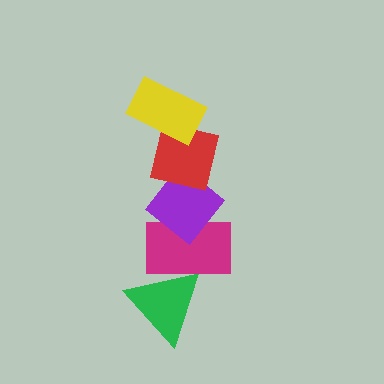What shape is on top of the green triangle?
The magenta rectangle is on top of the green triangle.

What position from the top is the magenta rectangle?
The magenta rectangle is 4th from the top.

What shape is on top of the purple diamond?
The red square is on top of the purple diamond.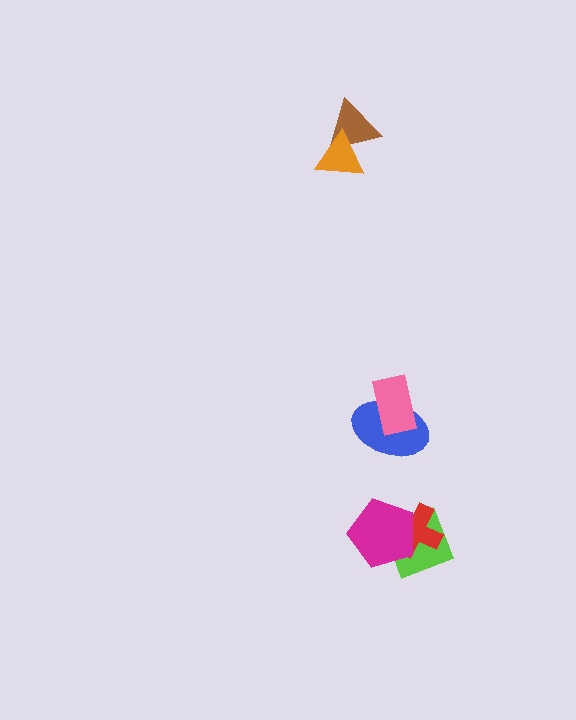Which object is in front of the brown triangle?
The orange triangle is in front of the brown triangle.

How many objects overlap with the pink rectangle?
1 object overlaps with the pink rectangle.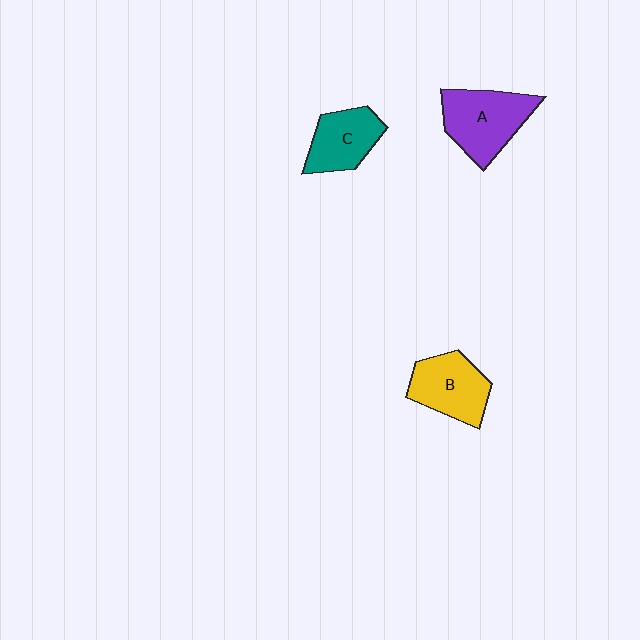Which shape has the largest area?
Shape A (purple).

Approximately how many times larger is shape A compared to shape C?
Approximately 1.3 times.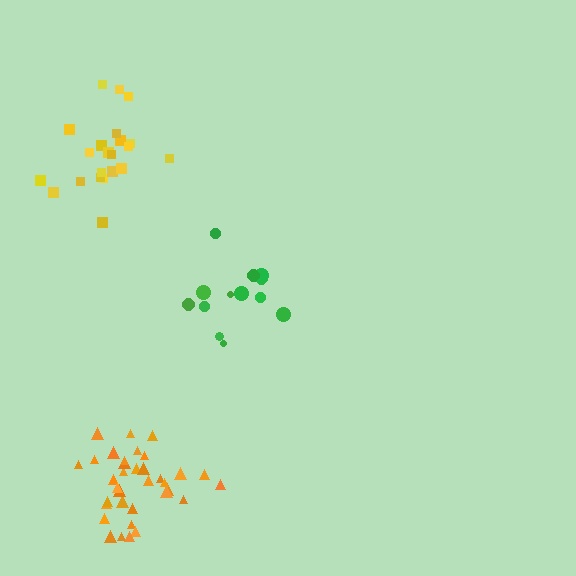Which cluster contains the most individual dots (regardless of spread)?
Orange (35).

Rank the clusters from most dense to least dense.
orange, green, yellow.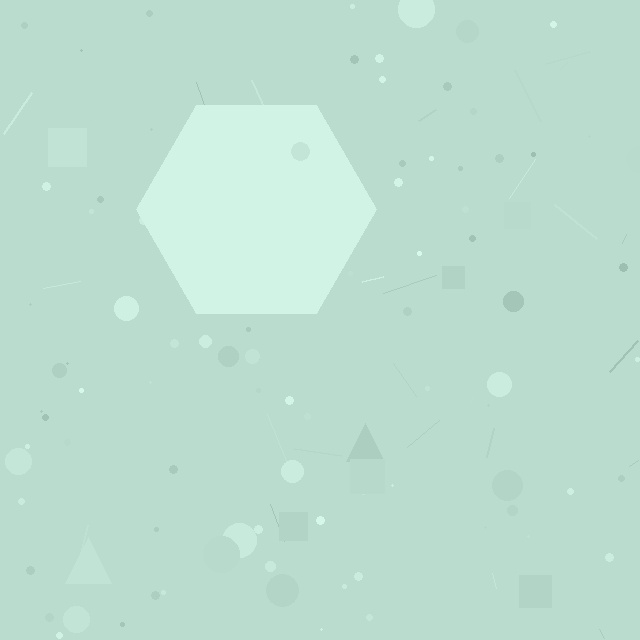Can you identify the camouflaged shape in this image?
The camouflaged shape is a hexagon.